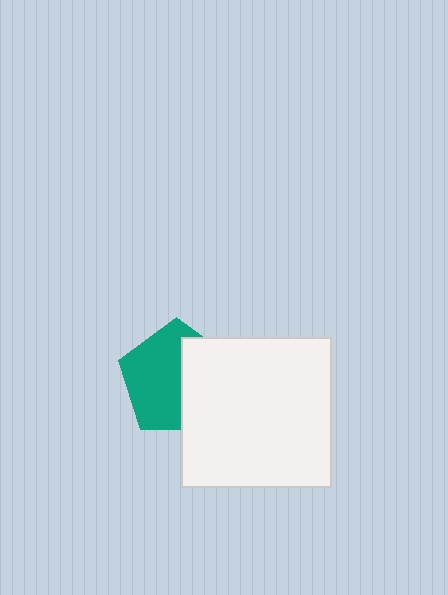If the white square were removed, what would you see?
You would see the complete teal pentagon.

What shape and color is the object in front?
The object in front is a white square.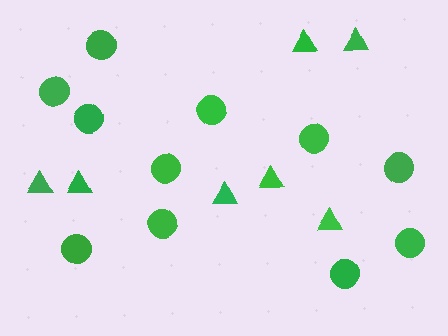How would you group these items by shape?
There are 2 groups: one group of circles (11) and one group of triangles (7).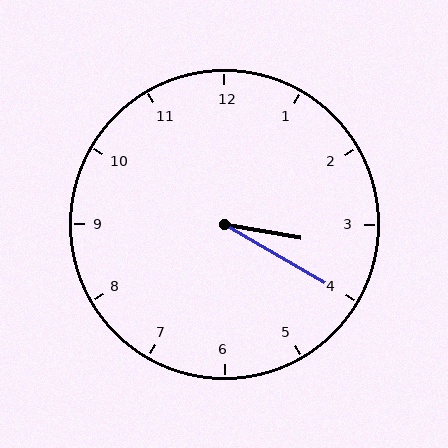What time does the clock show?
3:20.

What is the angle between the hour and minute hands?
Approximately 20 degrees.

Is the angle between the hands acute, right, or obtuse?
It is acute.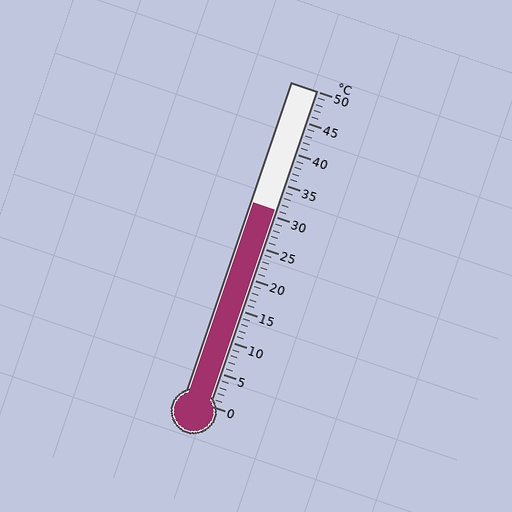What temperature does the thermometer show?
The thermometer shows approximately 31°C.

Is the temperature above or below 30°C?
The temperature is above 30°C.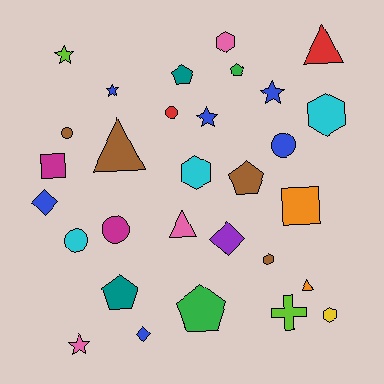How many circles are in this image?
There are 5 circles.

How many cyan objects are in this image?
There are 3 cyan objects.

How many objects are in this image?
There are 30 objects.